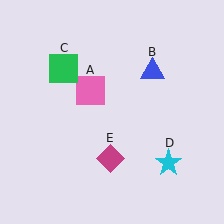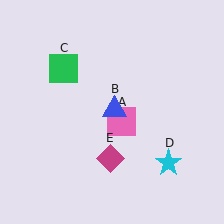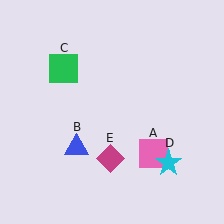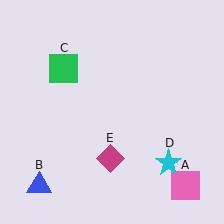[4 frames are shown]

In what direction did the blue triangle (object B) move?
The blue triangle (object B) moved down and to the left.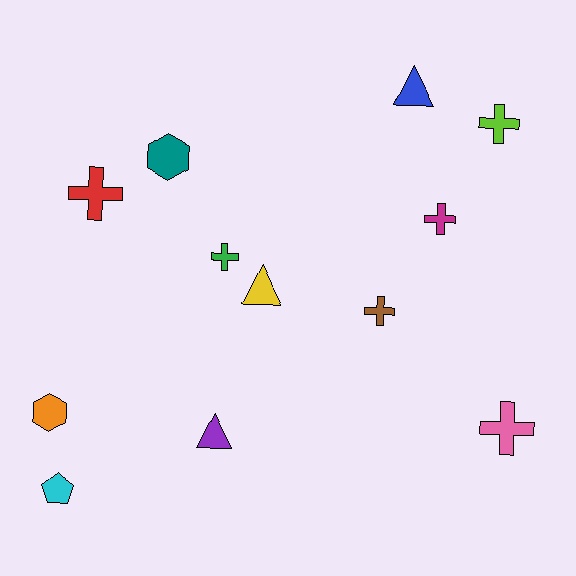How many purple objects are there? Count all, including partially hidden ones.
There is 1 purple object.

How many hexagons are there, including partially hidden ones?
There are 2 hexagons.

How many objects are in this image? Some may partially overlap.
There are 12 objects.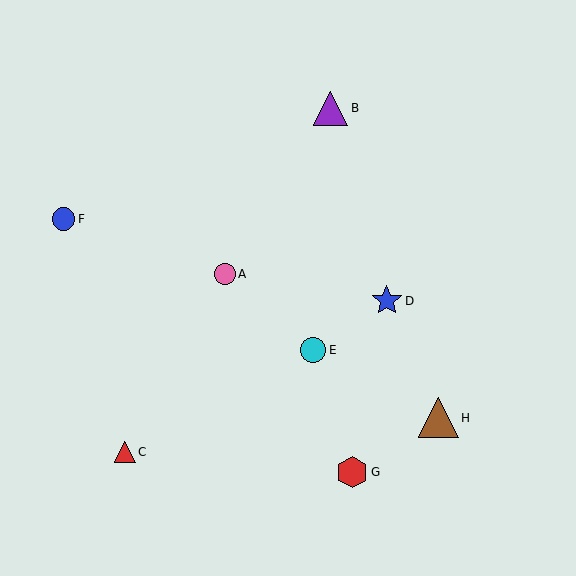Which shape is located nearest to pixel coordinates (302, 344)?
The cyan circle (labeled E) at (313, 350) is nearest to that location.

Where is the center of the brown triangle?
The center of the brown triangle is at (439, 418).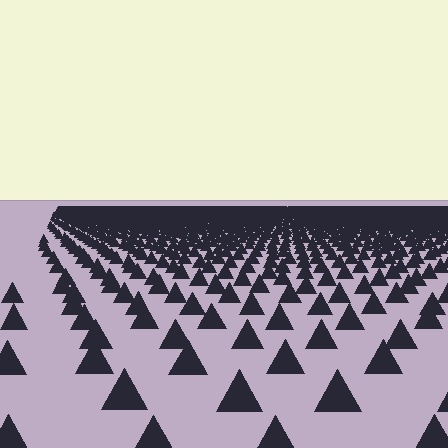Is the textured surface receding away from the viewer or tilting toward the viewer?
The surface is receding away from the viewer. Texture elements get smaller and denser toward the top.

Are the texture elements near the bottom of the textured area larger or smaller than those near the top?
Larger. Near the bottom, elements are closer to the viewer and appear at a bigger on-screen size.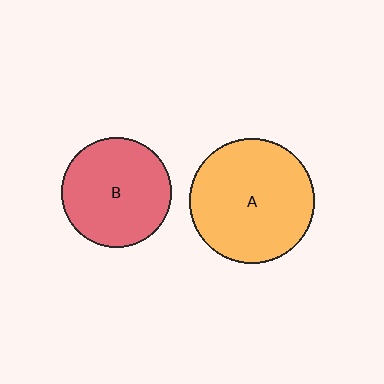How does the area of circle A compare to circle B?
Approximately 1.3 times.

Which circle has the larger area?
Circle A (orange).